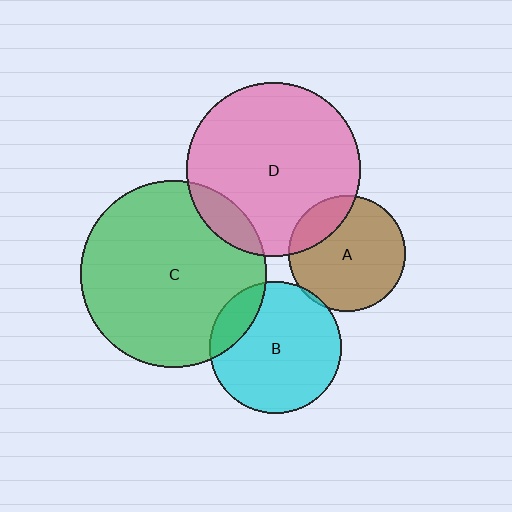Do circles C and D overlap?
Yes.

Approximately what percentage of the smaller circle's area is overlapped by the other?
Approximately 10%.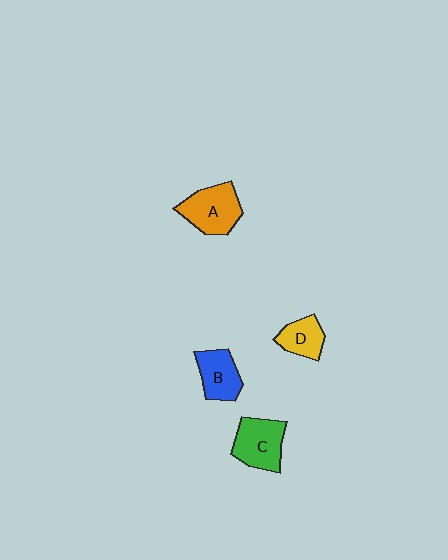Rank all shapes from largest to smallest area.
From largest to smallest: A (orange), C (green), B (blue), D (yellow).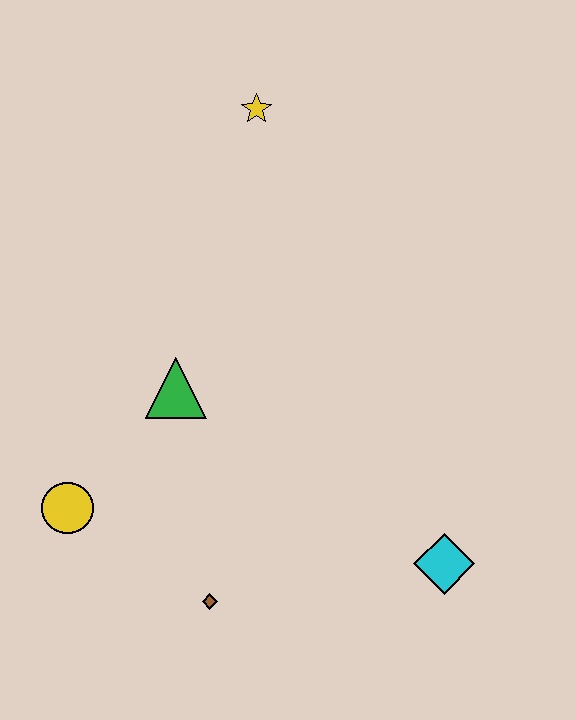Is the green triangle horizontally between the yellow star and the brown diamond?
No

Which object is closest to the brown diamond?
The yellow circle is closest to the brown diamond.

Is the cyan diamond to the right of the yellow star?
Yes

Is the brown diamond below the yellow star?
Yes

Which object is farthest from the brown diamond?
The yellow star is farthest from the brown diamond.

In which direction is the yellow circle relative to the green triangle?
The yellow circle is below the green triangle.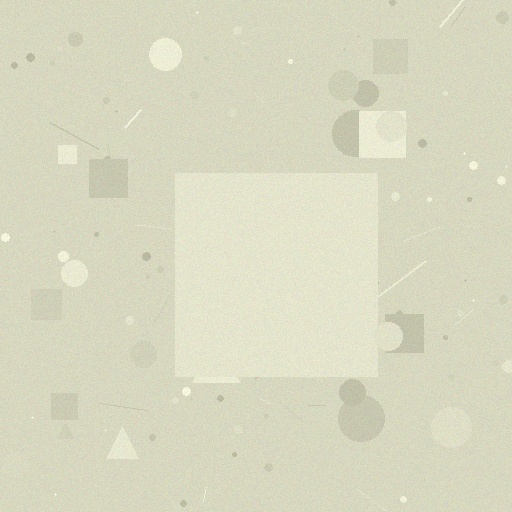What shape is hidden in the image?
A square is hidden in the image.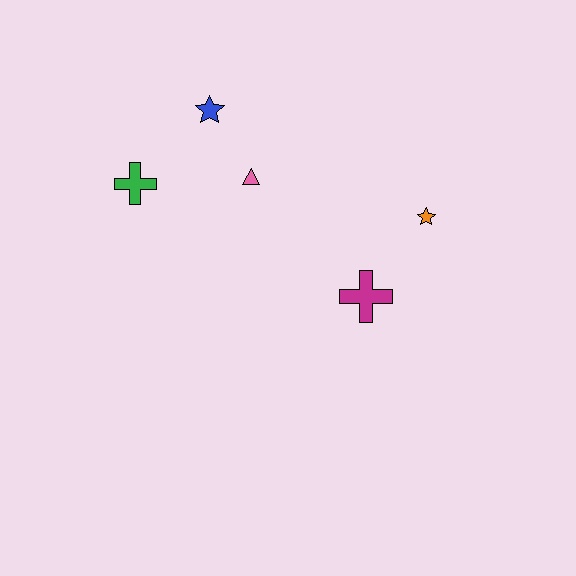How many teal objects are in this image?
There are no teal objects.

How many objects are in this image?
There are 5 objects.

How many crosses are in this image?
There are 2 crosses.